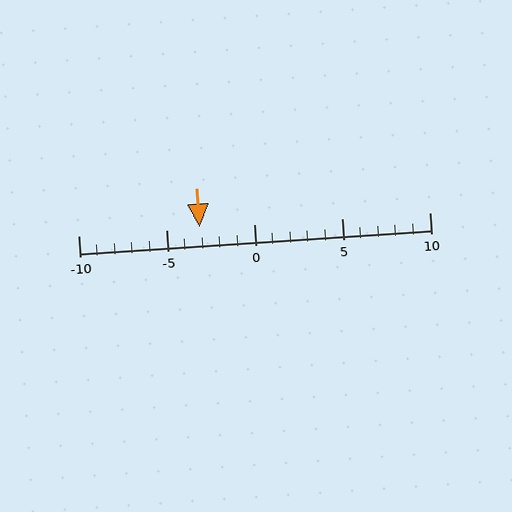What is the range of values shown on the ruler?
The ruler shows values from -10 to 10.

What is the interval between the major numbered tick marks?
The major tick marks are spaced 5 units apart.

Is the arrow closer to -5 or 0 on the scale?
The arrow is closer to -5.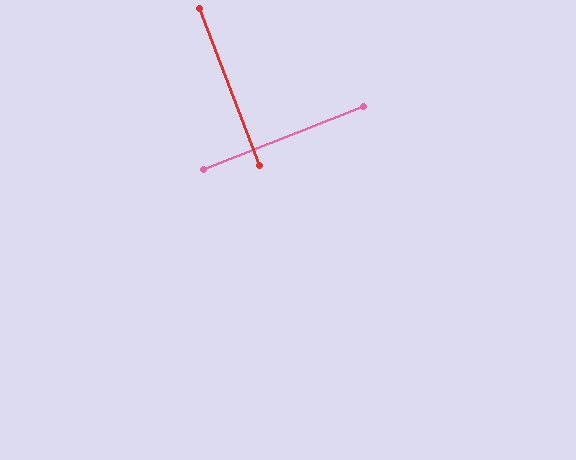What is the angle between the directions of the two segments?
Approximately 90 degrees.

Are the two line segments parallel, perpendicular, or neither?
Perpendicular — they meet at approximately 90°.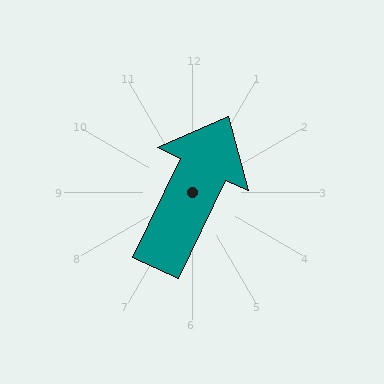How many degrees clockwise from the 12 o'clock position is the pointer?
Approximately 26 degrees.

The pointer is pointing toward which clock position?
Roughly 1 o'clock.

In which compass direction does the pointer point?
Northeast.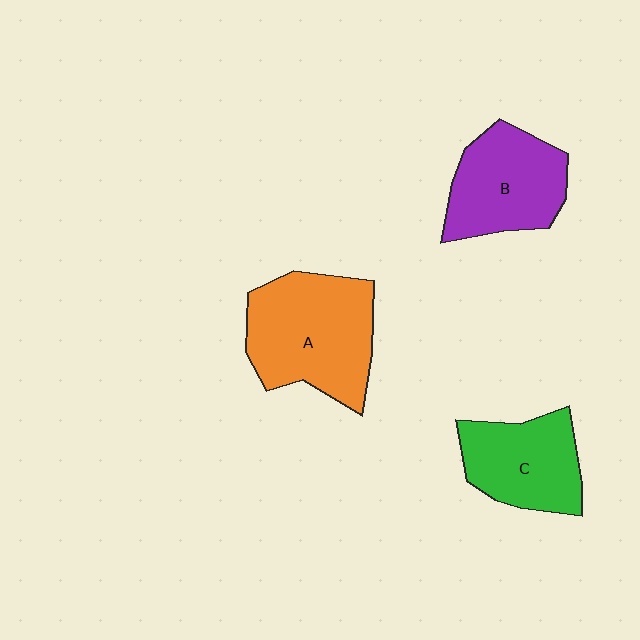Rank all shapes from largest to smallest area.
From largest to smallest: A (orange), B (purple), C (green).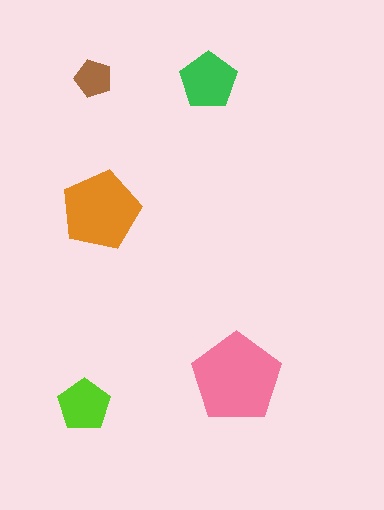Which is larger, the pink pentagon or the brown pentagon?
The pink one.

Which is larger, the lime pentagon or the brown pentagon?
The lime one.